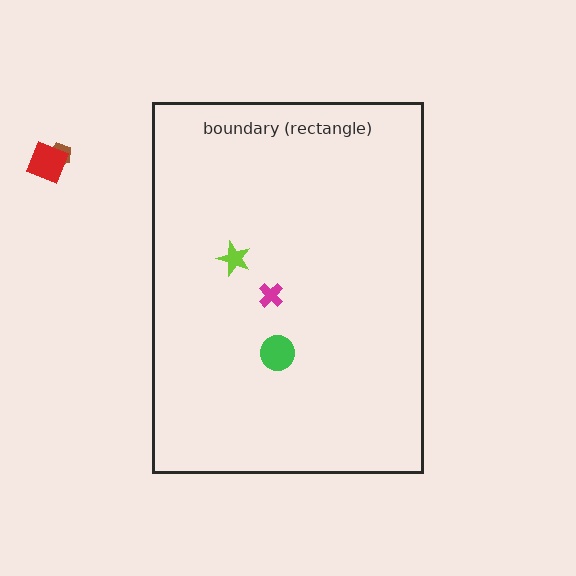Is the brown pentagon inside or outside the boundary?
Outside.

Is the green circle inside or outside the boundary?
Inside.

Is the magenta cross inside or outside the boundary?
Inside.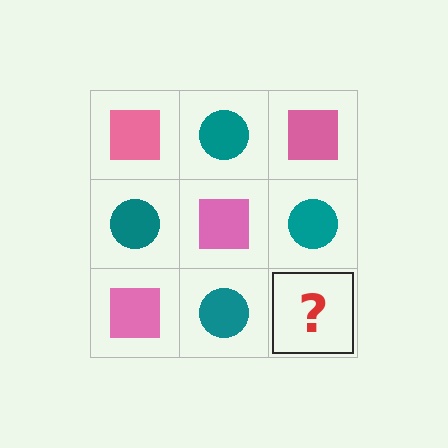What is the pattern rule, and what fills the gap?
The rule is that it alternates pink square and teal circle in a checkerboard pattern. The gap should be filled with a pink square.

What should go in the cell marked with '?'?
The missing cell should contain a pink square.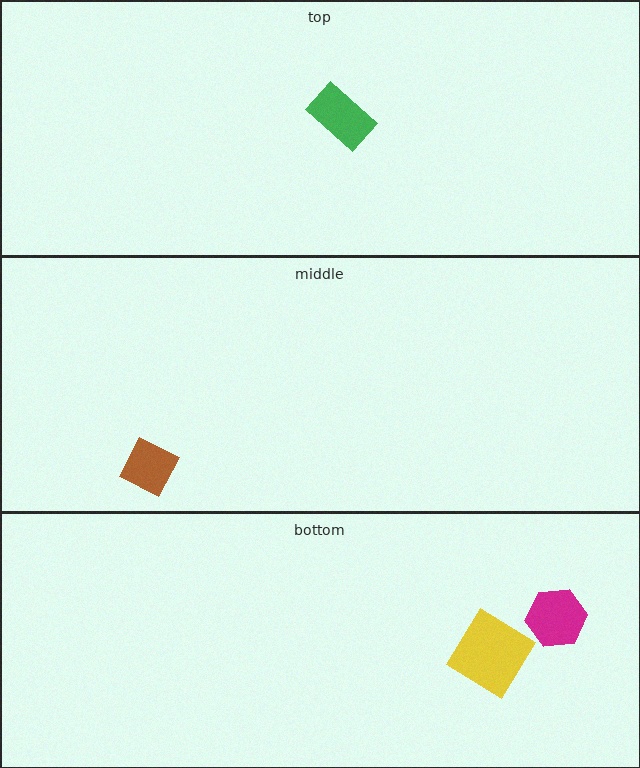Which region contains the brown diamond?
The middle region.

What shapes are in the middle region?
The brown diamond.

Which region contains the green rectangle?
The top region.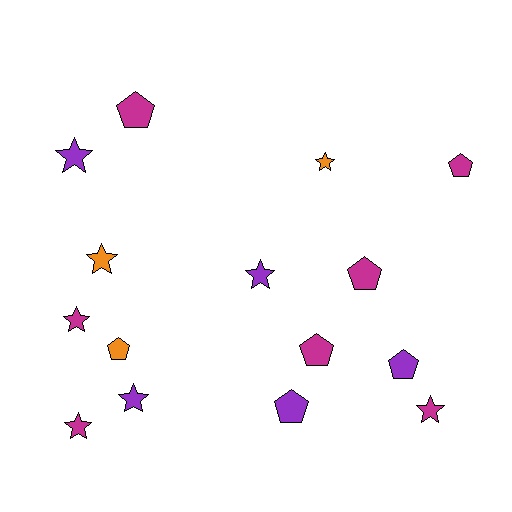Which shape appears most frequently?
Star, with 8 objects.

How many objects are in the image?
There are 15 objects.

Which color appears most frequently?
Magenta, with 7 objects.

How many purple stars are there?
There are 3 purple stars.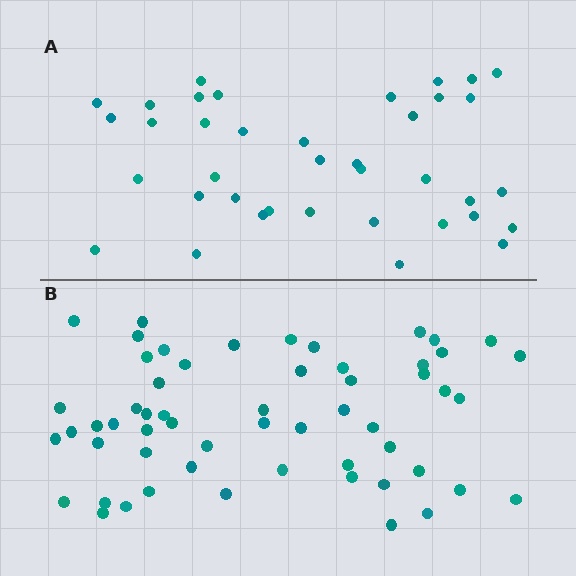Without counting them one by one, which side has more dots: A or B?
Region B (the bottom region) has more dots.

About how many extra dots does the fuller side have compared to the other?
Region B has approximately 20 more dots than region A.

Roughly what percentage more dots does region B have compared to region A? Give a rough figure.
About 50% more.